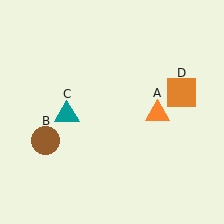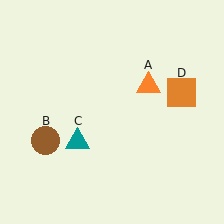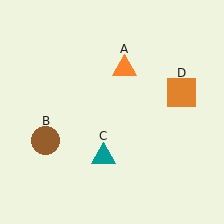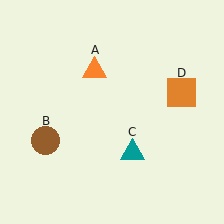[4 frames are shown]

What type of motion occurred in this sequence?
The orange triangle (object A), teal triangle (object C) rotated counterclockwise around the center of the scene.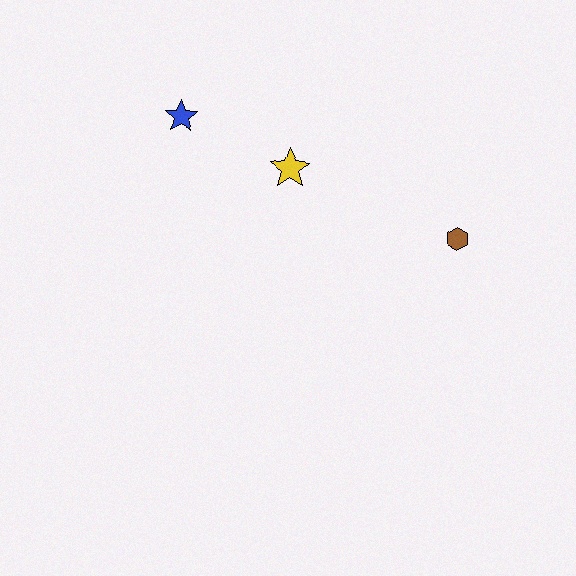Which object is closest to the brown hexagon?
The yellow star is closest to the brown hexagon.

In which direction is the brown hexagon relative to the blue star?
The brown hexagon is to the right of the blue star.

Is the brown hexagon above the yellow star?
No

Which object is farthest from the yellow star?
The brown hexagon is farthest from the yellow star.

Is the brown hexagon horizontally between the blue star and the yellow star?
No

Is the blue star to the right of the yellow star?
No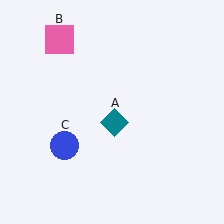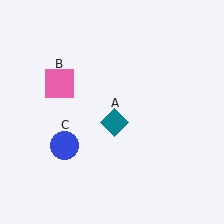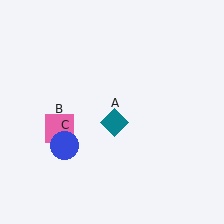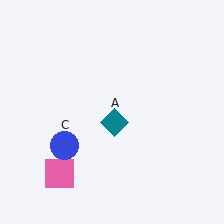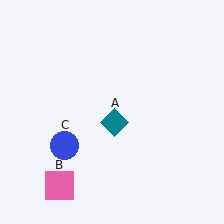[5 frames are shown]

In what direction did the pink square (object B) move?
The pink square (object B) moved down.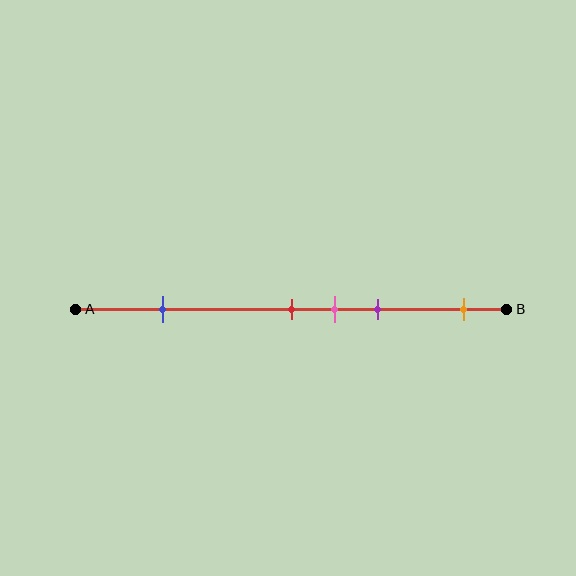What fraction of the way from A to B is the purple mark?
The purple mark is approximately 70% (0.7) of the way from A to B.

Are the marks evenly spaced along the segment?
No, the marks are not evenly spaced.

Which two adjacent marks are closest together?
The red and pink marks are the closest adjacent pair.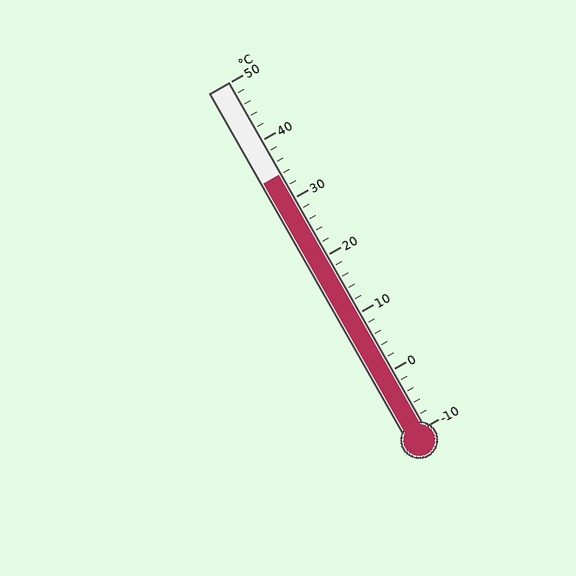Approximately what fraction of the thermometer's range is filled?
The thermometer is filled to approximately 75% of its range.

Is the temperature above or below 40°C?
The temperature is below 40°C.